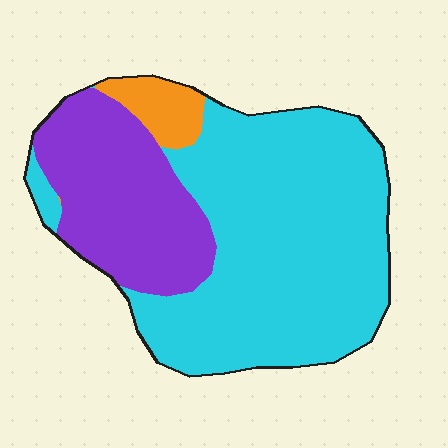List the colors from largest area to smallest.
From largest to smallest: cyan, purple, orange.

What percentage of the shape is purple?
Purple covers 29% of the shape.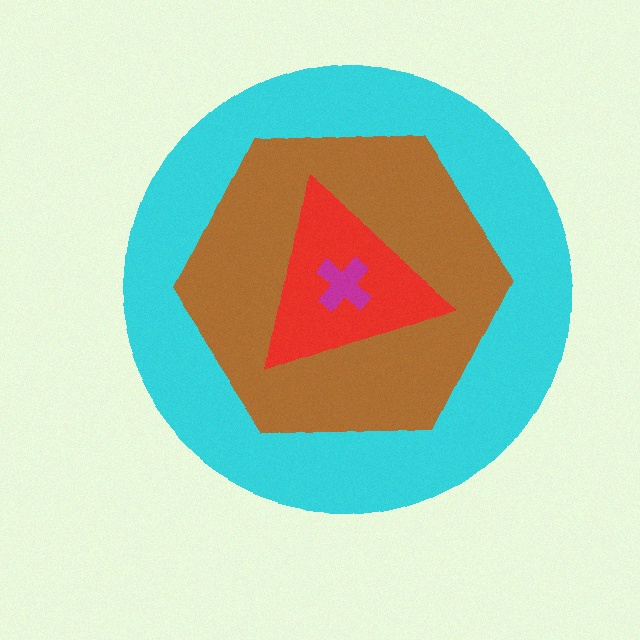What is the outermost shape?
The cyan circle.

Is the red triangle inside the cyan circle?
Yes.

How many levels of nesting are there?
4.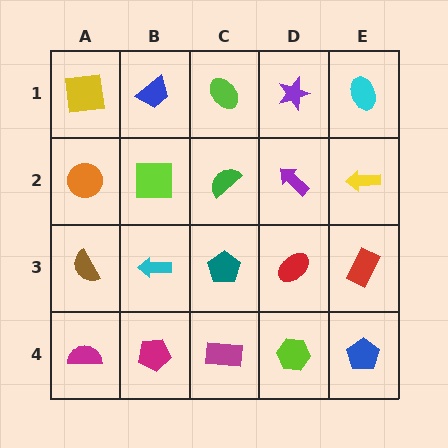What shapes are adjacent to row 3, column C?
A green semicircle (row 2, column C), a magenta rectangle (row 4, column C), a cyan arrow (row 3, column B), a red ellipse (row 3, column D).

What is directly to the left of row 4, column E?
A lime hexagon.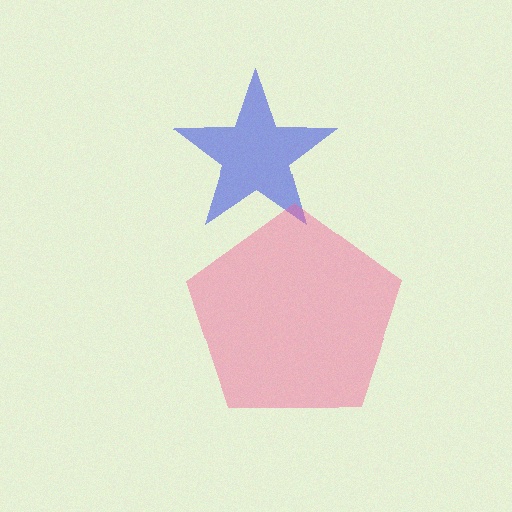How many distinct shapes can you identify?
There are 2 distinct shapes: a blue star, a pink pentagon.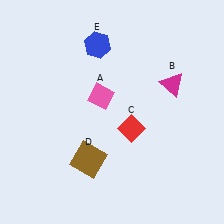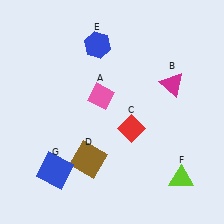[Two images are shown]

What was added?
A lime triangle (F), a blue square (G) were added in Image 2.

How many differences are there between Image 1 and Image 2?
There are 2 differences between the two images.